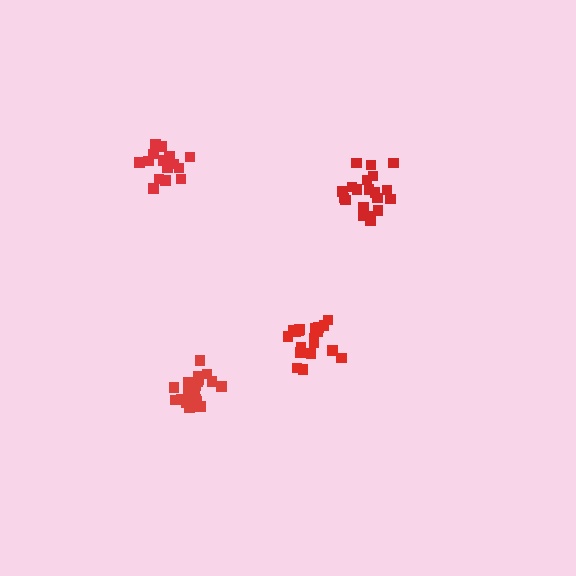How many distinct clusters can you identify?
There are 4 distinct clusters.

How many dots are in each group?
Group 1: 20 dots, Group 2: 15 dots, Group 3: 20 dots, Group 4: 21 dots (76 total).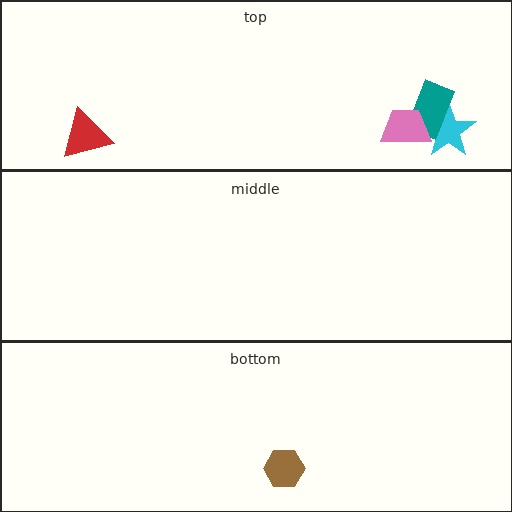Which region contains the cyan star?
The top region.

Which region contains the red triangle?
The top region.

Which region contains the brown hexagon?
The bottom region.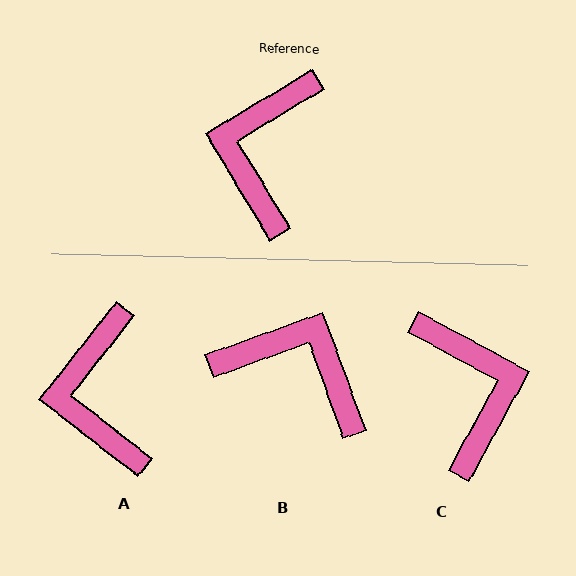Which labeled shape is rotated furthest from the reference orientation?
C, about 150 degrees away.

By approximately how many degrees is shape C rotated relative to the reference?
Approximately 150 degrees clockwise.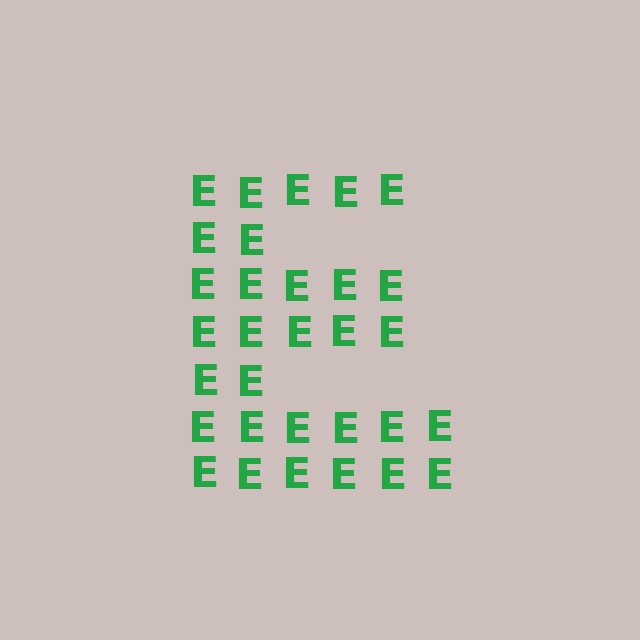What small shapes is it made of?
It is made of small letter E's.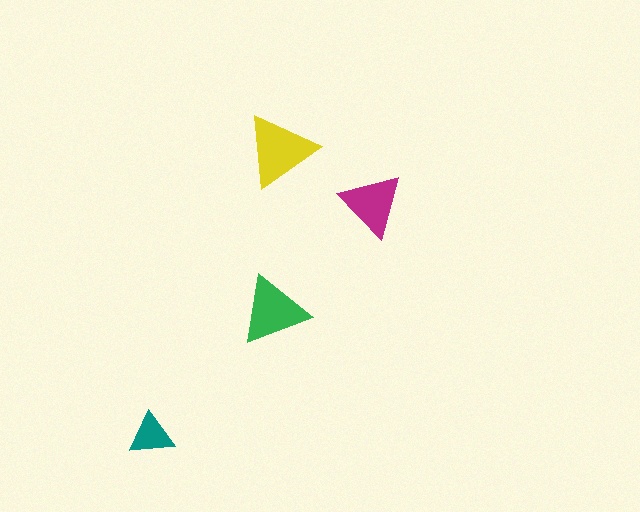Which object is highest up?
The yellow triangle is topmost.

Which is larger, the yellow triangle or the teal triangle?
The yellow one.